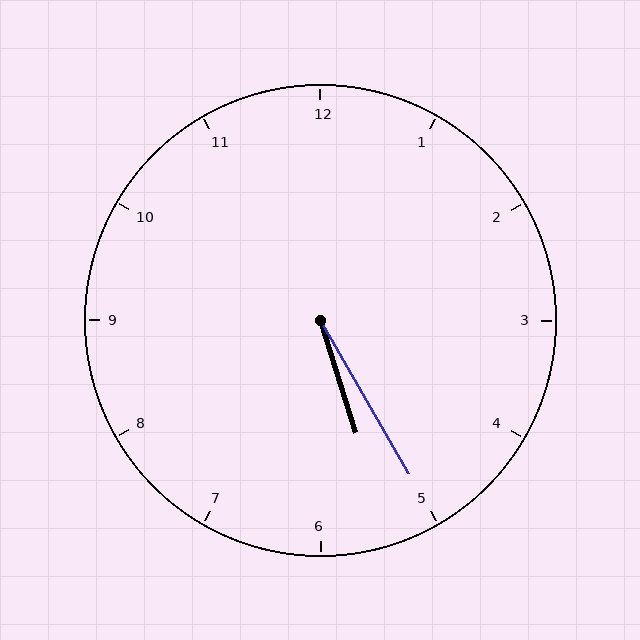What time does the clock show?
5:25.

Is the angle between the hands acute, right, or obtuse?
It is acute.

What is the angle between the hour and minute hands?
Approximately 12 degrees.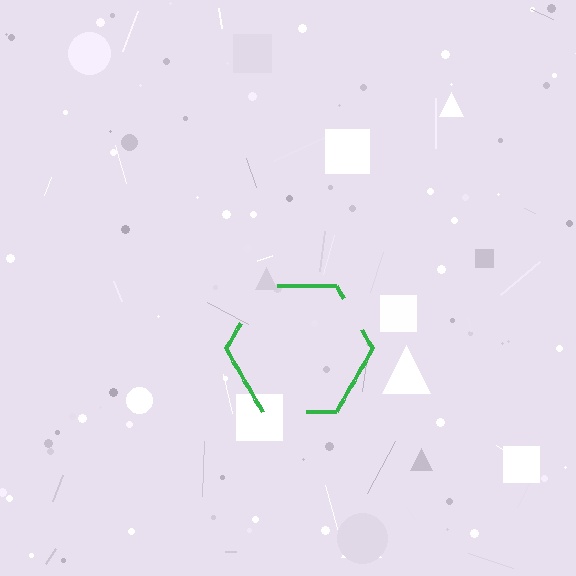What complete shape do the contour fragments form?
The contour fragments form a hexagon.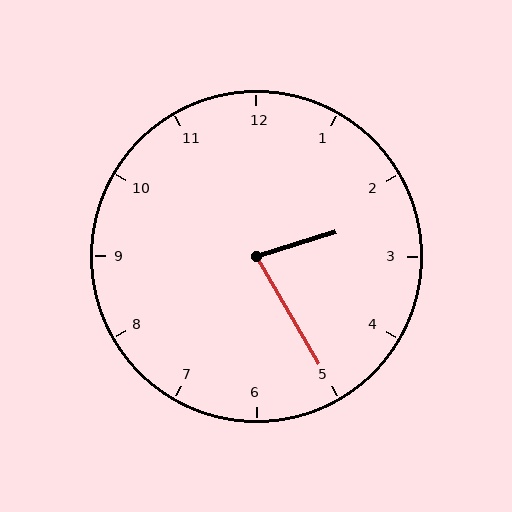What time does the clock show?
2:25.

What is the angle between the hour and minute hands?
Approximately 78 degrees.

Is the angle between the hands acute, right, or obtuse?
It is acute.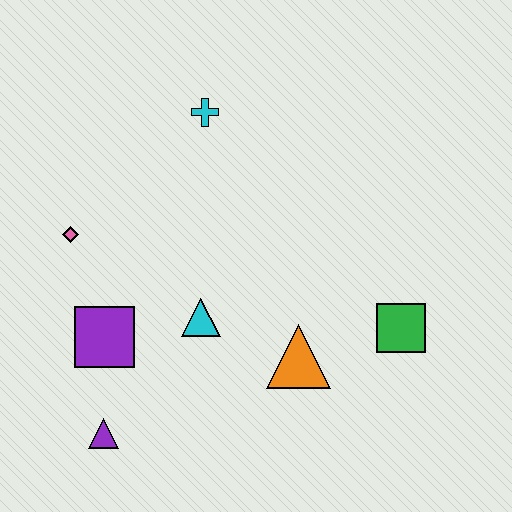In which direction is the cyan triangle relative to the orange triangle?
The cyan triangle is to the left of the orange triangle.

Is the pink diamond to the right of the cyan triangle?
No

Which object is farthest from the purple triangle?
The cyan cross is farthest from the purple triangle.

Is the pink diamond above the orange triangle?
Yes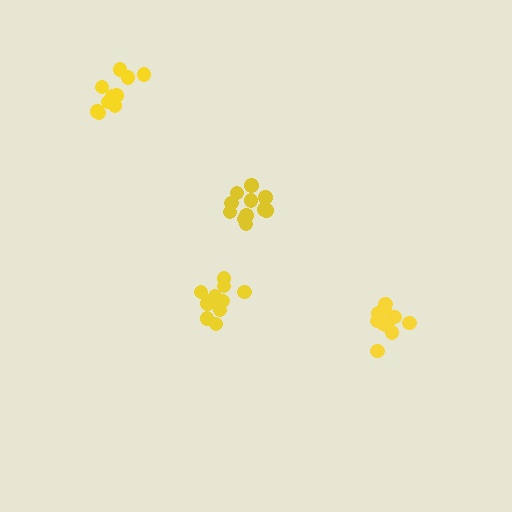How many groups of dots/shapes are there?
There are 4 groups.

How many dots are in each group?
Group 1: 13 dots, Group 2: 11 dots, Group 3: 11 dots, Group 4: 11 dots (46 total).